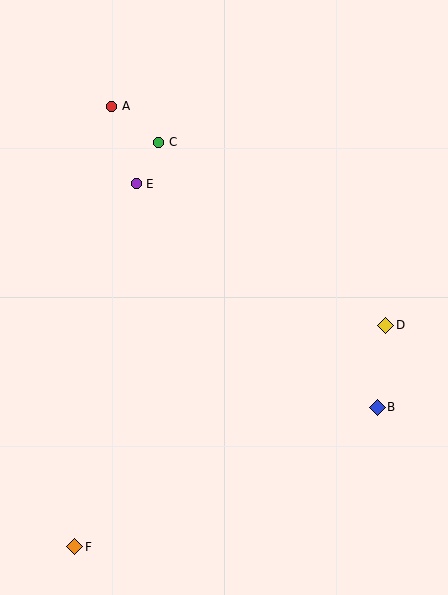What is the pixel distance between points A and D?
The distance between A and D is 351 pixels.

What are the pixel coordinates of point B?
Point B is at (377, 407).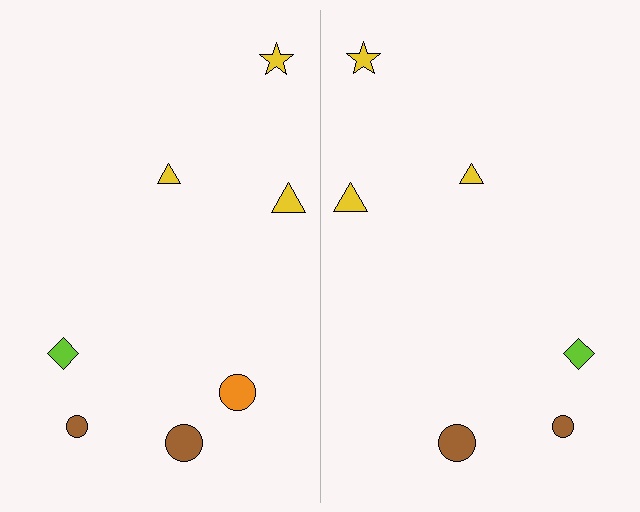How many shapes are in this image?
There are 13 shapes in this image.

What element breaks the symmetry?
A orange circle is missing from the right side.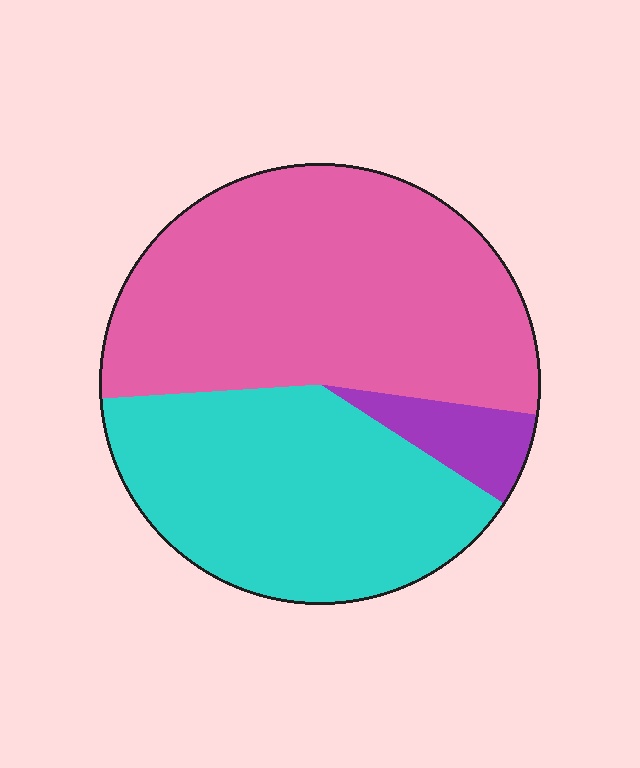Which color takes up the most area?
Pink, at roughly 55%.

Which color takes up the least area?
Purple, at roughly 5%.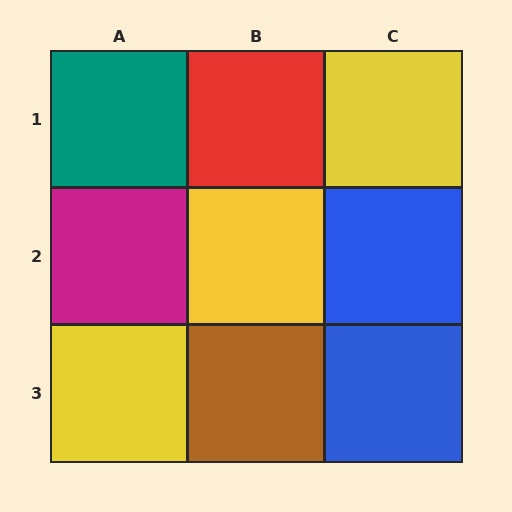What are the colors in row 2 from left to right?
Magenta, yellow, blue.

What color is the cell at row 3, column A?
Yellow.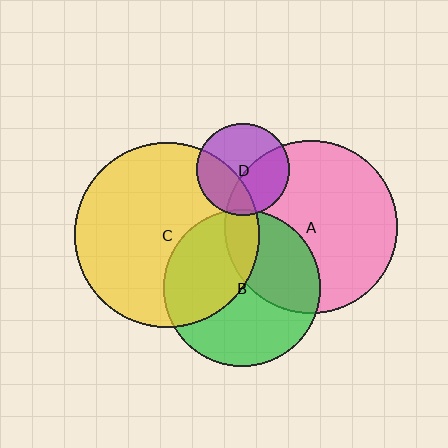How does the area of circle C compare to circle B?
Approximately 1.4 times.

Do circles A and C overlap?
Yes.